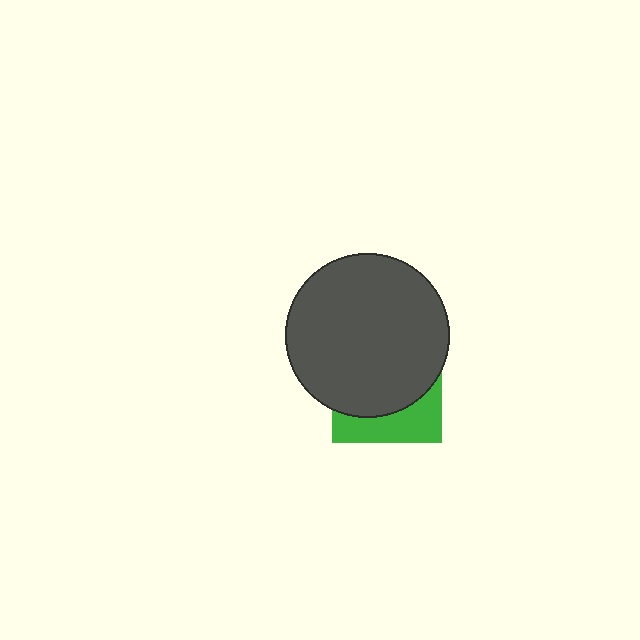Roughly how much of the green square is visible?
A small part of it is visible (roughly 32%).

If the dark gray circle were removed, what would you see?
You would see the complete green square.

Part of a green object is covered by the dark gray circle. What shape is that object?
It is a square.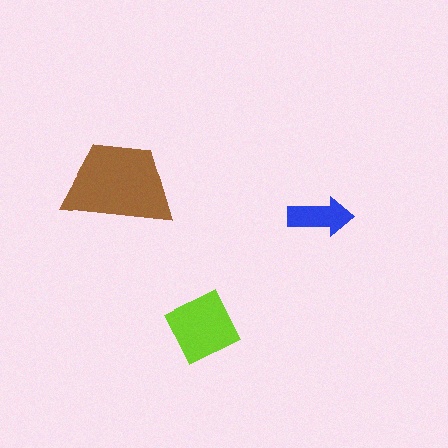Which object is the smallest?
The blue arrow.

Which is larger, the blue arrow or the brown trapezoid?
The brown trapezoid.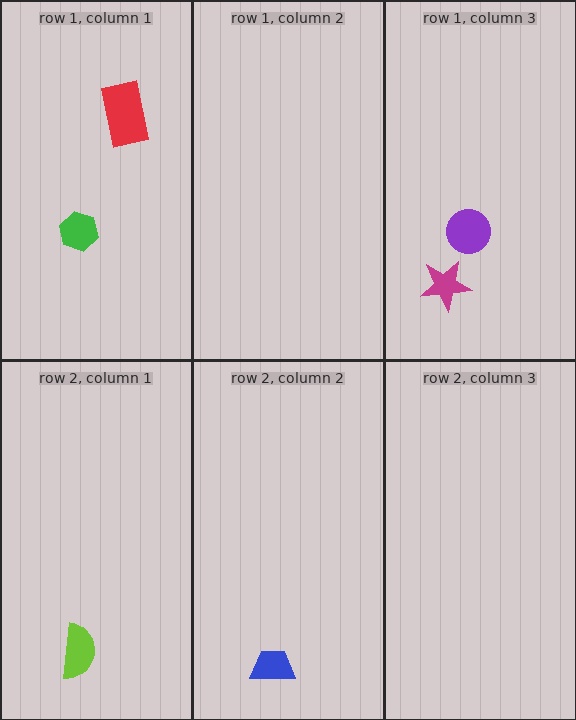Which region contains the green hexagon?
The row 1, column 1 region.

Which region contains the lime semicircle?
The row 2, column 1 region.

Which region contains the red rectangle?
The row 1, column 1 region.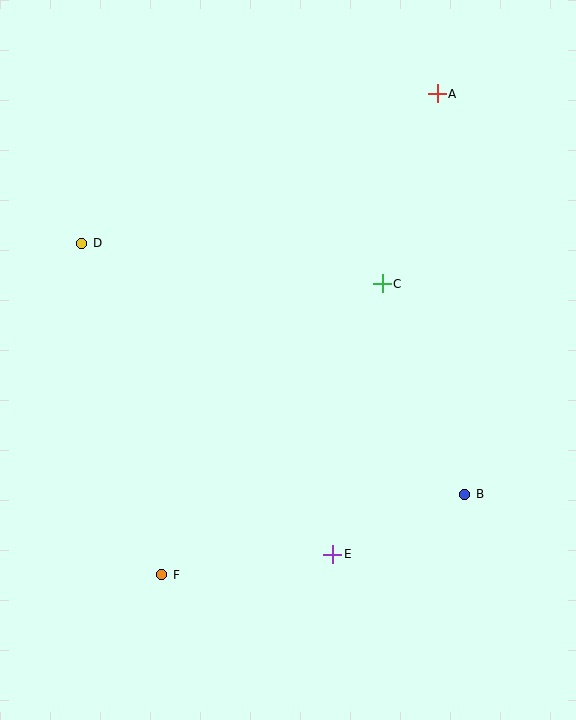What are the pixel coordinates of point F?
Point F is at (162, 575).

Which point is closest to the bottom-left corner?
Point F is closest to the bottom-left corner.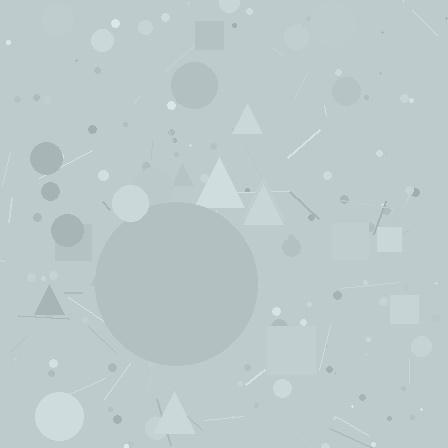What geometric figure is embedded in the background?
A circle is embedded in the background.